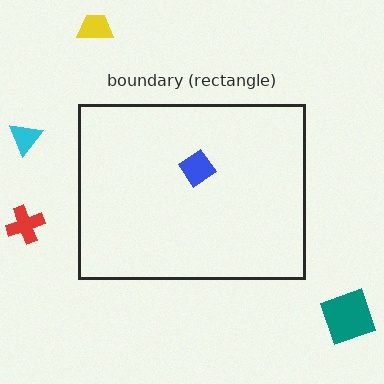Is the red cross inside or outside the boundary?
Outside.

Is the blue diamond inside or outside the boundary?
Inside.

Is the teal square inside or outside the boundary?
Outside.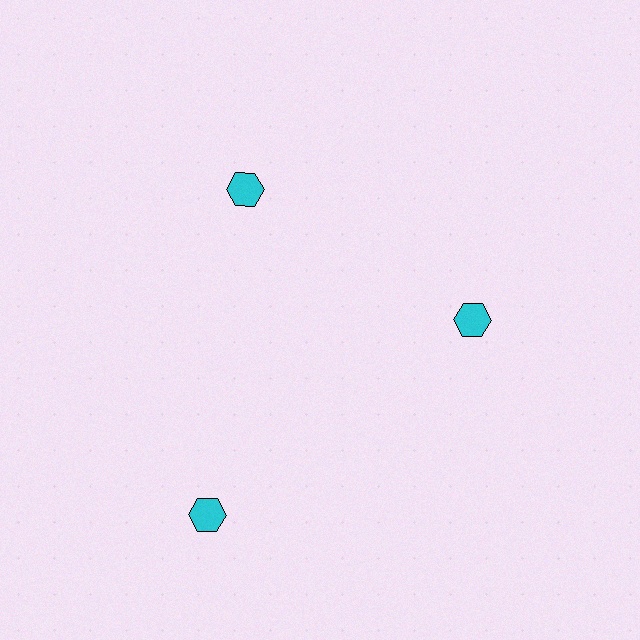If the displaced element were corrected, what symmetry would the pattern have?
It would have 3-fold rotational symmetry — the pattern would map onto itself every 120 degrees.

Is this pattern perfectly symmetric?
No. The 3 cyan hexagons are arranged in a ring, but one element near the 7 o'clock position is pushed outward from the center, breaking the 3-fold rotational symmetry.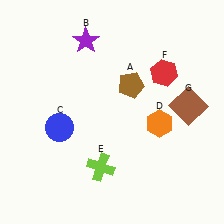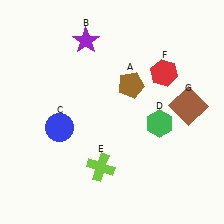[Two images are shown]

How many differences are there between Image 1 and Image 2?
There is 1 difference between the two images.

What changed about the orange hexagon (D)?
In Image 1, D is orange. In Image 2, it changed to green.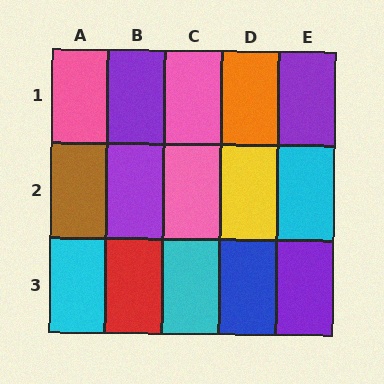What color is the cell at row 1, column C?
Pink.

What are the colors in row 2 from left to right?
Brown, purple, pink, yellow, cyan.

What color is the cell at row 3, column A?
Cyan.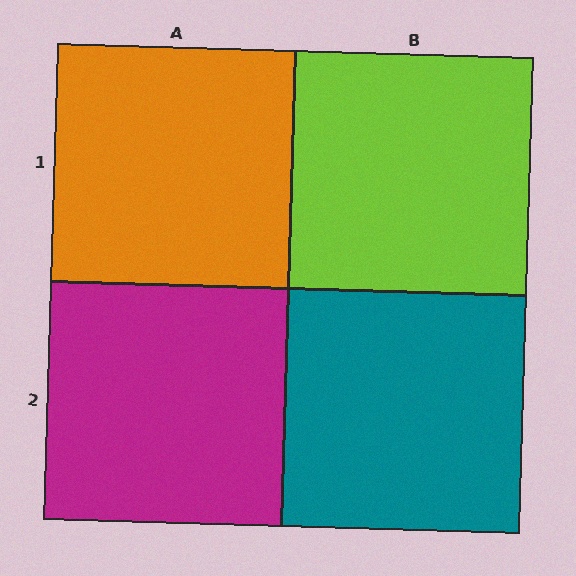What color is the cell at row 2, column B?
Teal.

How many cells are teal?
1 cell is teal.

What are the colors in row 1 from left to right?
Orange, lime.